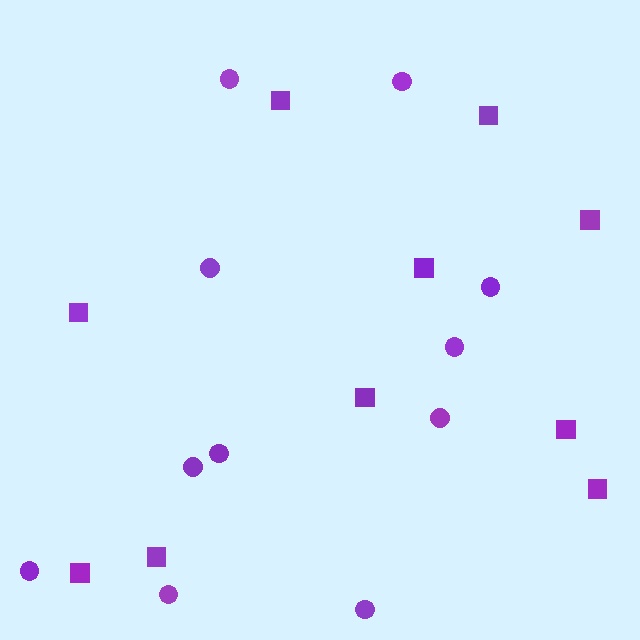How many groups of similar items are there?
There are 2 groups: one group of squares (10) and one group of circles (11).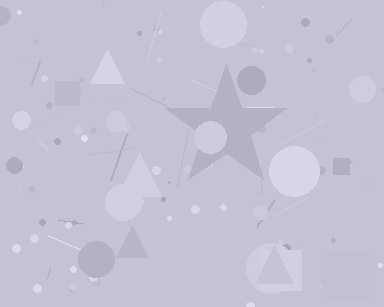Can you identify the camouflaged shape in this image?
The camouflaged shape is a star.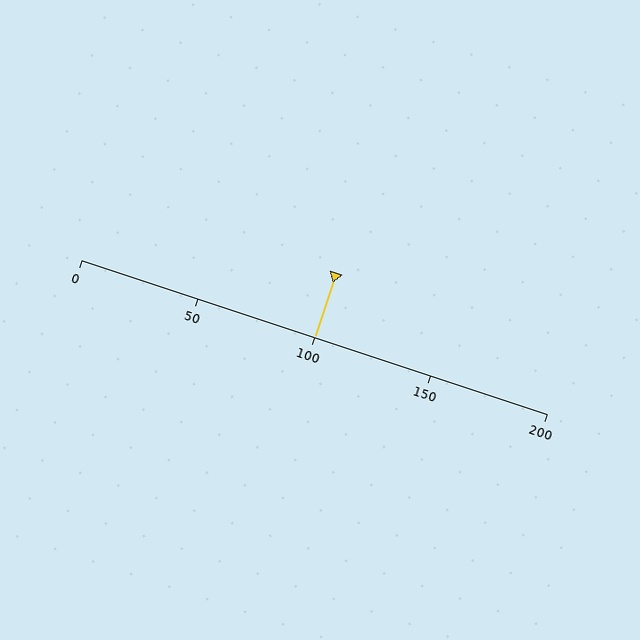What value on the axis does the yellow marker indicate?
The marker indicates approximately 100.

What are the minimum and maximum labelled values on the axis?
The axis runs from 0 to 200.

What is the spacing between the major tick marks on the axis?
The major ticks are spaced 50 apart.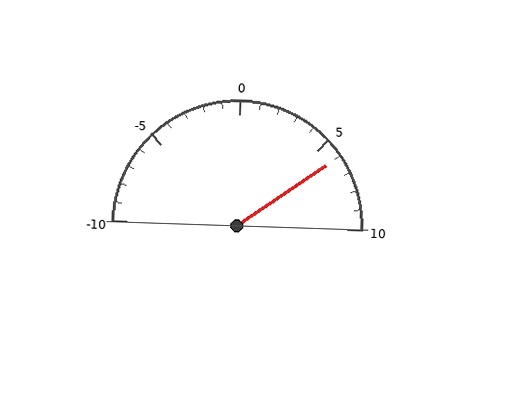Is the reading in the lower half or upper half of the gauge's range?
The reading is in the upper half of the range (-10 to 10).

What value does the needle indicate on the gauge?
The needle indicates approximately 6.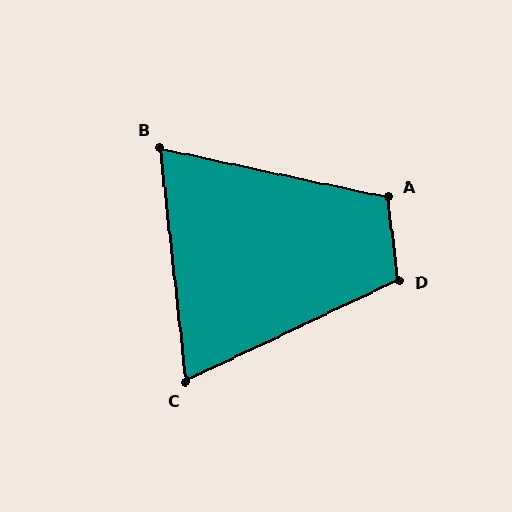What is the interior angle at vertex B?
Approximately 72 degrees (acute).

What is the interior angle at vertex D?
Approximately 108 degrees (obtuse).